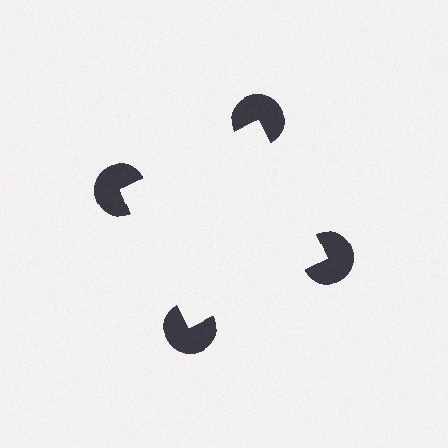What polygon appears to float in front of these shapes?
An illusory square — its edges are inferred from the aligned wedge cuts in the pac-man discs, not physically drawn.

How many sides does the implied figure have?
4 sides.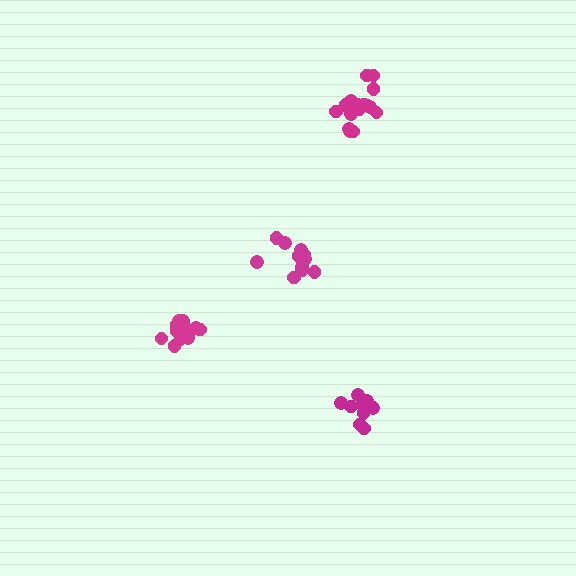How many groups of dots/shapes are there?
There are 4 groups.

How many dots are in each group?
Group 1: 12 dots, Group 2: 15 dots, Group 3: 16 dots, Group 4: 11 dots (54 total).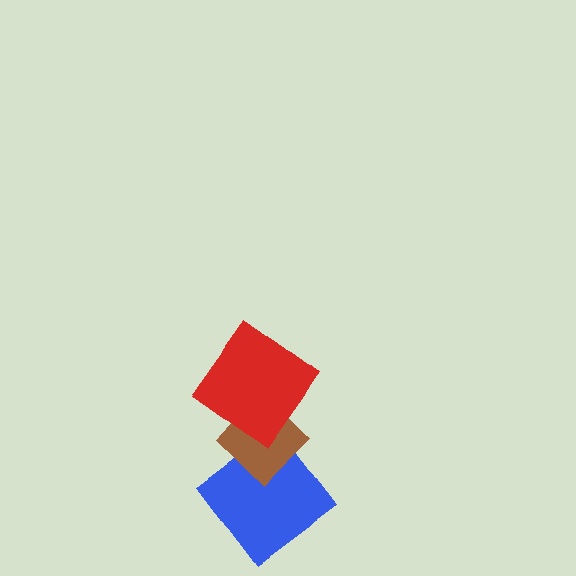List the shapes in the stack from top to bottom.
From top to bottom: the red diamond, the brown diamond, the blue diamond.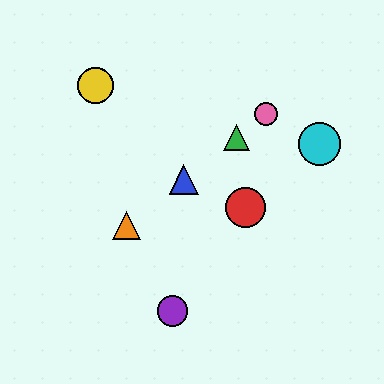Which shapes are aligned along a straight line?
The blue triangle, the green triangle, the orange triangle, the pink circle are aligned along a straight line.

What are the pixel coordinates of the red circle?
The red circle is at (245, 207).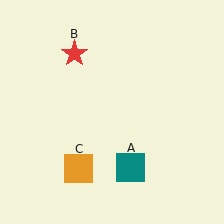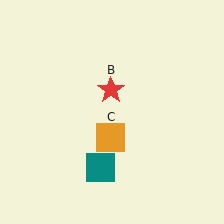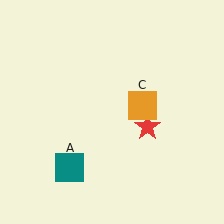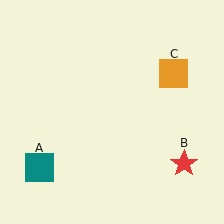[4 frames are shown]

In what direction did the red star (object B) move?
The red star (object B) moved down and to the right.